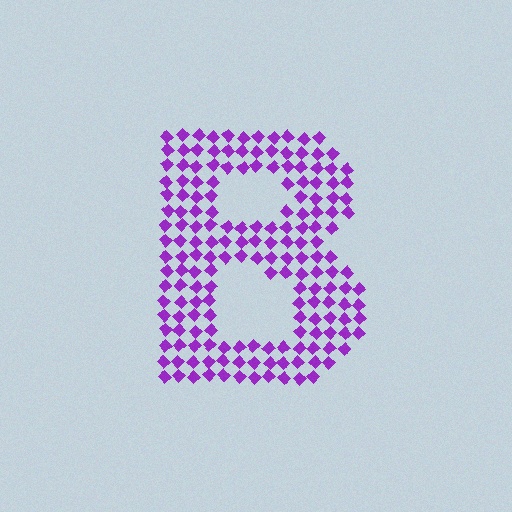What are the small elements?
The small elements are diamonds.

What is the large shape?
The large shape is the letter B.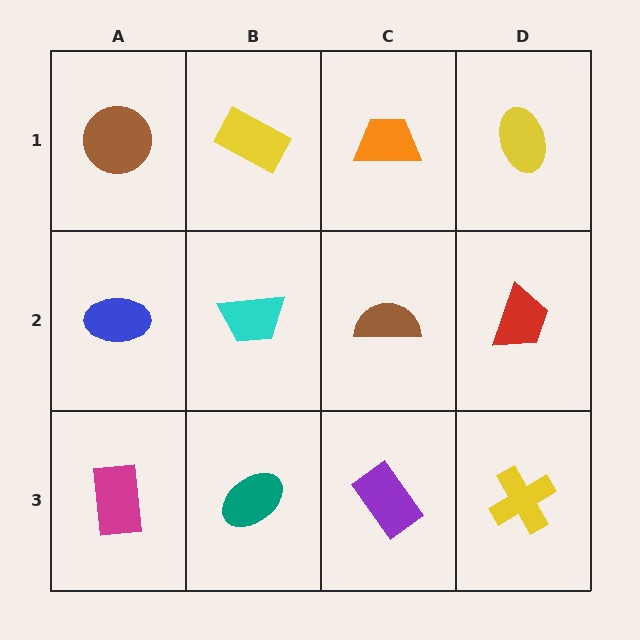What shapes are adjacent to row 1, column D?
A red trapezoid (row 2, column D), an orange trapezoid (row 1, column C).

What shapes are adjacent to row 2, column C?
An orange trapezoid (row 1, column C), a purple rectangle (row 3, column C), a cyan trapezoid (row 2, column B), a red trapezoid (row 2, column D).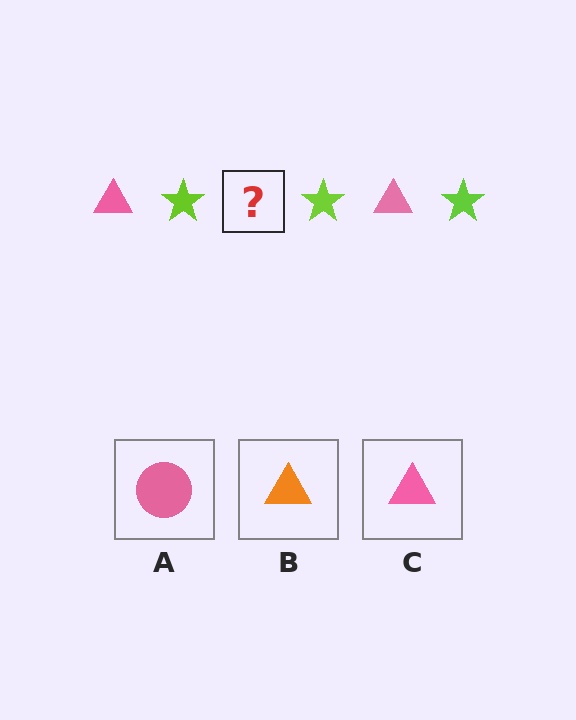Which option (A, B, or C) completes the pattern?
C.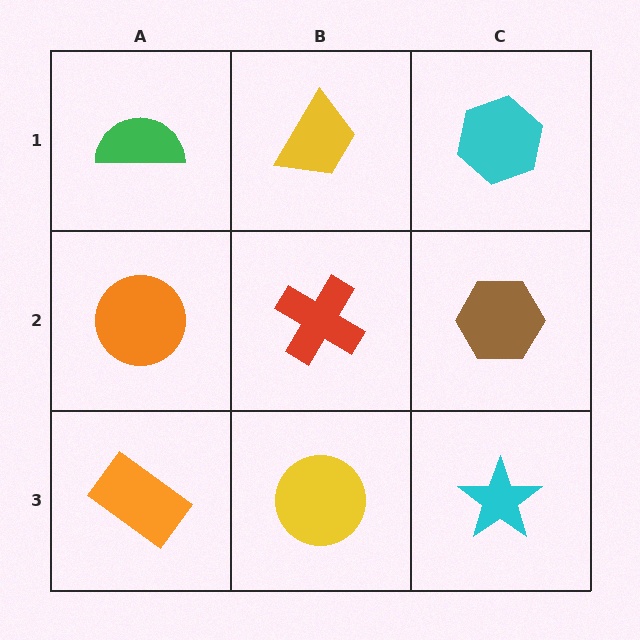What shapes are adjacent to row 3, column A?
An orange circle (row 2, column A), a yellow circle (row 3, column B).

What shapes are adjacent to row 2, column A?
A green semicircle (row 1, column A), an orange rectangle (row 3, column A), a red cross (row 2, column B).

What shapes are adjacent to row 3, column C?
A brown hexagon (row 2, column C), a yellow circle (row 3, column B).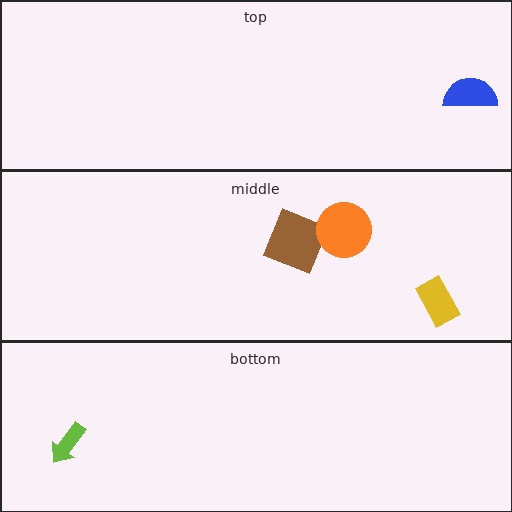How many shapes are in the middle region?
3.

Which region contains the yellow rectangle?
The middle region.